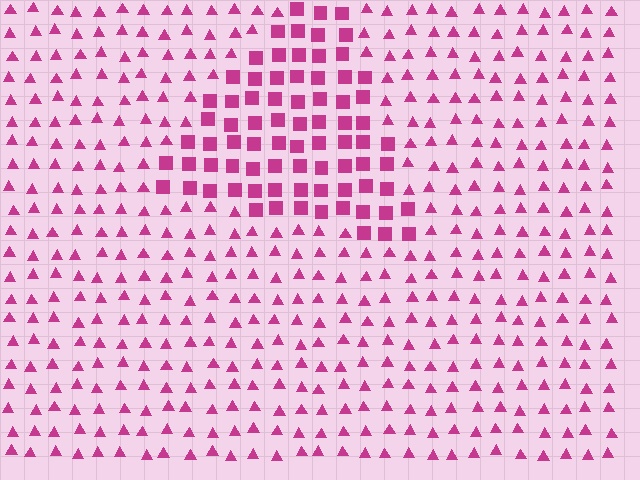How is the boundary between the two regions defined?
The boundary is defined by a change in element shape: squares inside vs. triangles outside. All elements share the same color and spacing.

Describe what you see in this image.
The image is filled with small magenta elements arranged in a uniform grid. A triangle-shaped region contains squares, while the surrounding area contains triangles. The boundary is defined purely by the change in element shape.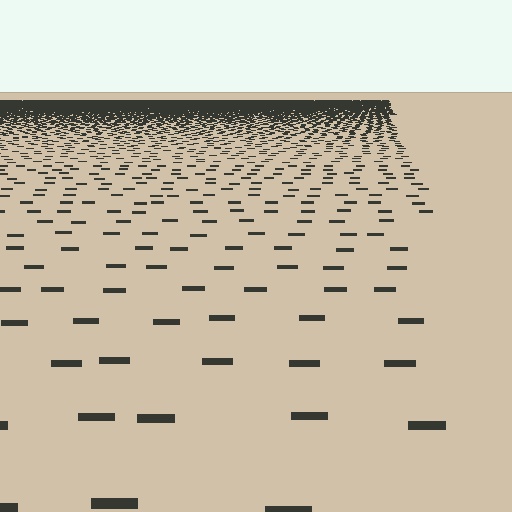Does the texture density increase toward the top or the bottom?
Density increases toward the top.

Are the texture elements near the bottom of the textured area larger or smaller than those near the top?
Larger. Near the bottom, elements are closer to the viewer and appear at a bigger on-screen size.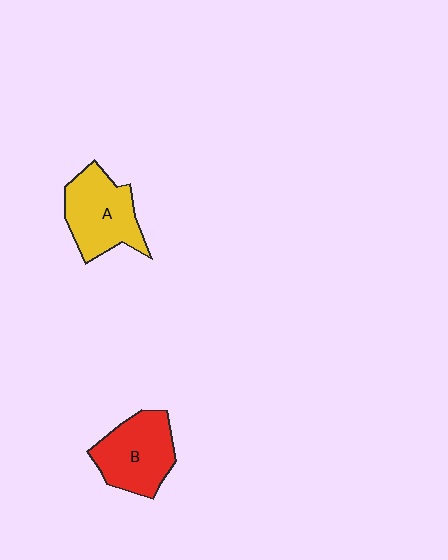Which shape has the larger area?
Shape A (yellow).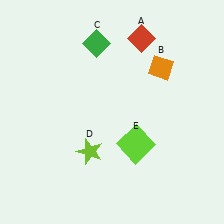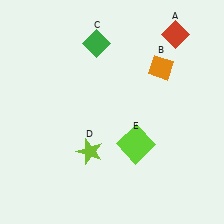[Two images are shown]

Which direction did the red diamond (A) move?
The red diamond (A) moved right.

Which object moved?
The red diamond (A) moved right.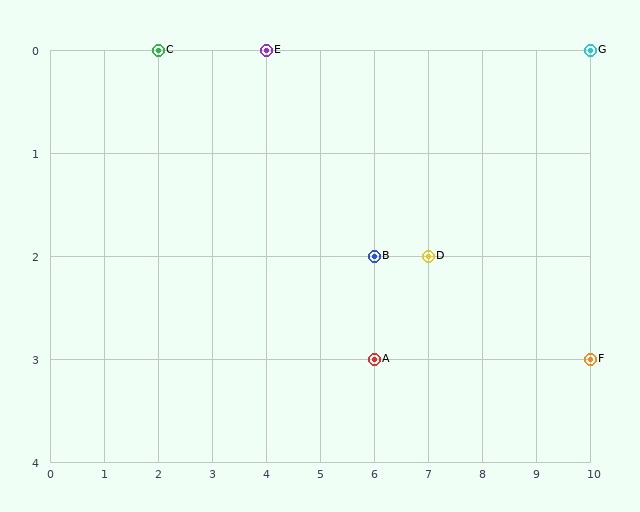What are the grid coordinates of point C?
Point C is at grid coordinates (2, 0).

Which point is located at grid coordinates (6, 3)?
Point A is at (6, 3).